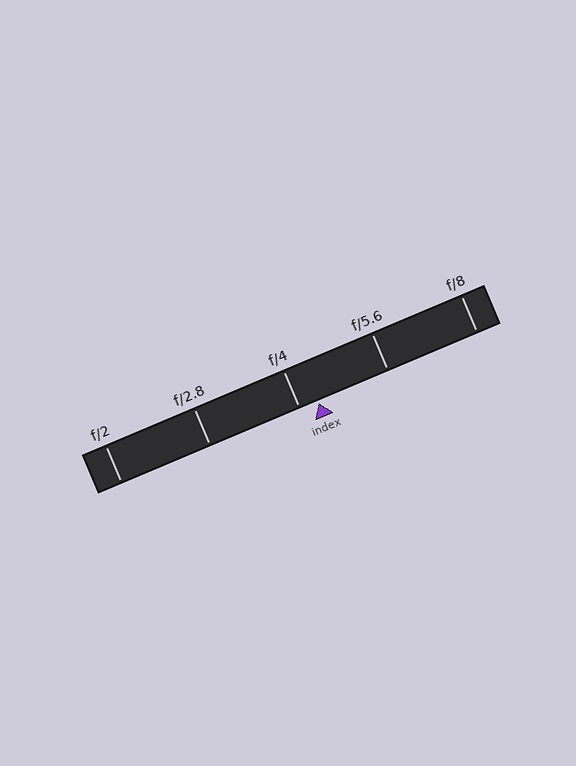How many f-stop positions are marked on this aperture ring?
There are 5 f-stop positions marked.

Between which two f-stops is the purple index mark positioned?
The index mark is between f/4 and f/5.6.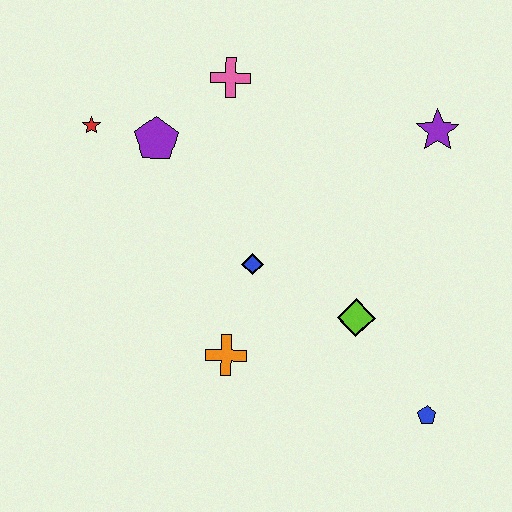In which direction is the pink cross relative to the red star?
The pink cross is to the right of the red star.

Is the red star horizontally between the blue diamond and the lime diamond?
No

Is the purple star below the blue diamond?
No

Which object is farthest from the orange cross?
The purple star is farthest from the orange cross.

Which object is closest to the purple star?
The lime diamond is closest to the purple star.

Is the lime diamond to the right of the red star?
Yes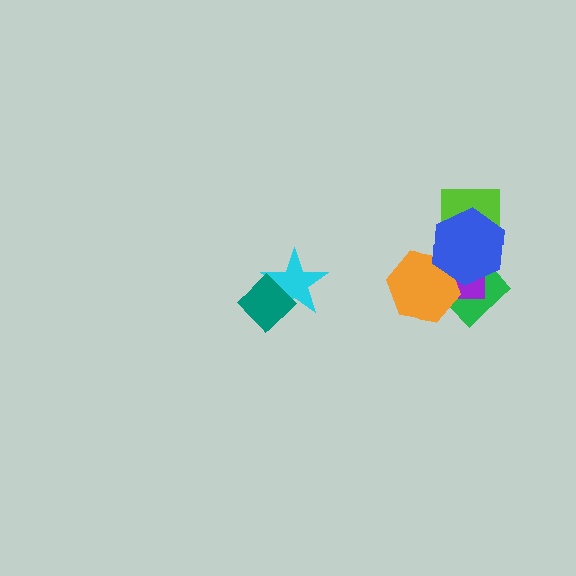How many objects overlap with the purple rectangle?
3 objects overlap with the purple rectangle.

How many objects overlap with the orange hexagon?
3 objects overlap with the orange hexagon.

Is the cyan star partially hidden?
Yes, it is partially covered by another shape.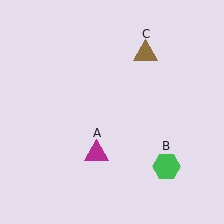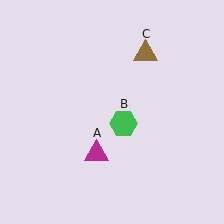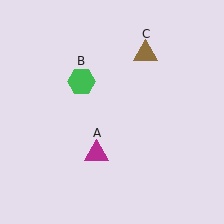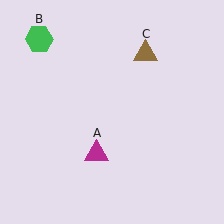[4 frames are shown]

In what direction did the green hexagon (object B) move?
The green hexagon (object B) moved up and to the left.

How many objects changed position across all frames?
1 object changed position: green hexagon (object B).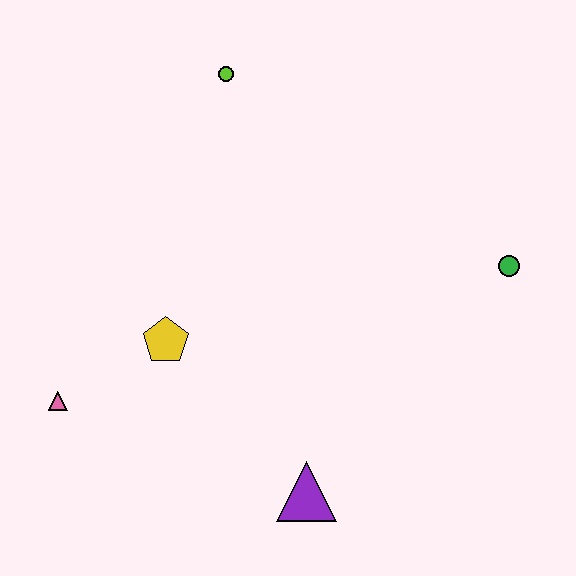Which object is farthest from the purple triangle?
The lime circle is farthest from the purple triangle.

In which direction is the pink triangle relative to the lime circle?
The pink triangle is below the lime circle.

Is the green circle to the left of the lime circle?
No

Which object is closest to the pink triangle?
The yellow pentagon is closest to the pink triangle.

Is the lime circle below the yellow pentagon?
No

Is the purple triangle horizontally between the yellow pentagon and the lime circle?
No